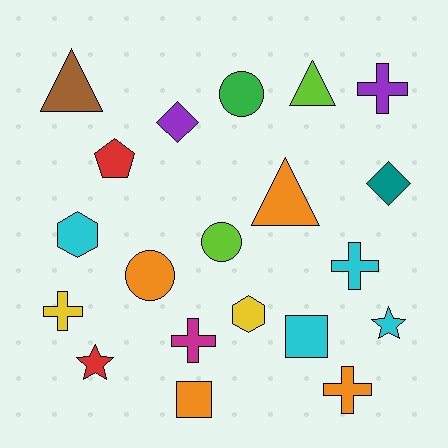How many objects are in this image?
There are 20 objects.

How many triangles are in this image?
There are 3 triangles.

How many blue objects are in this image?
There are no blue objects.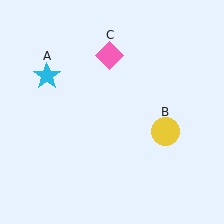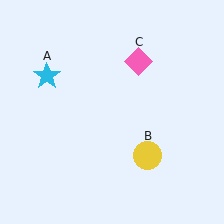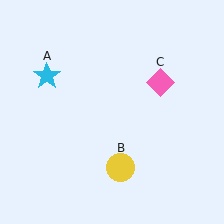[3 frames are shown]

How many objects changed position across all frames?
2 objects changed position: yellow circle (object B), pink diamond (object C).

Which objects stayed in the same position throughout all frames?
Cyan star (object A) remained stationary.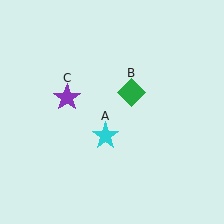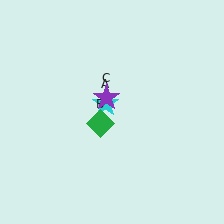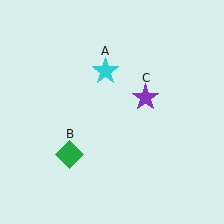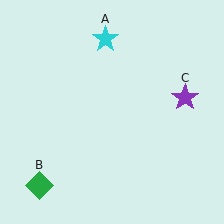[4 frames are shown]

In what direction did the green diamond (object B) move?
The green diamond (object B) moved down and to the left.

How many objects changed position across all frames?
3 objects changed position: cyan star (object A), green diamond (object B), purple star (object C).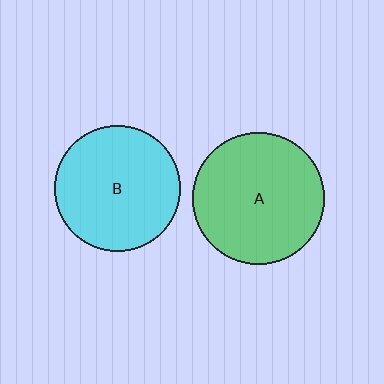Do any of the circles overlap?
No, none of the circles overlap.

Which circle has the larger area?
Circle A (green).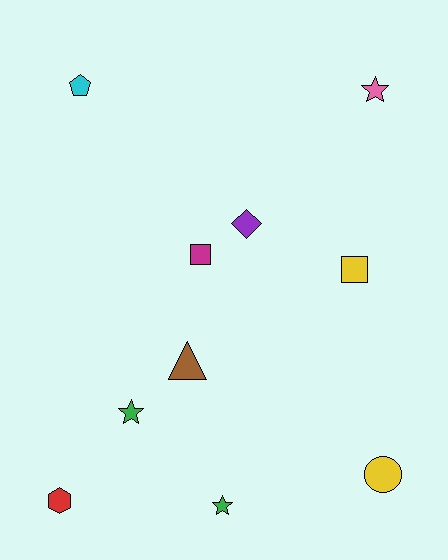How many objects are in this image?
There are 10 objects.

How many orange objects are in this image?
There are no orange objects.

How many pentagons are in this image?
There is 1 pentagon.